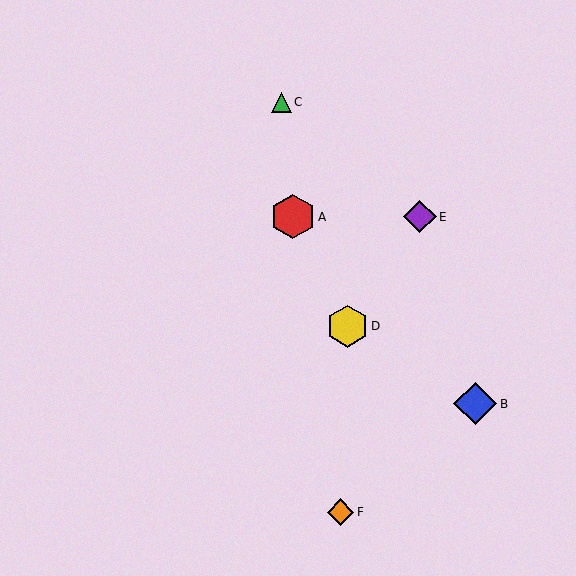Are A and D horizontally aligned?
No, A is at y≈217 and D is at y≈326.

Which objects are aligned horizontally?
Objects A, E are aligned horizontally.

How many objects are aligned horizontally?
2 objects (A, E) are aligned horizontally.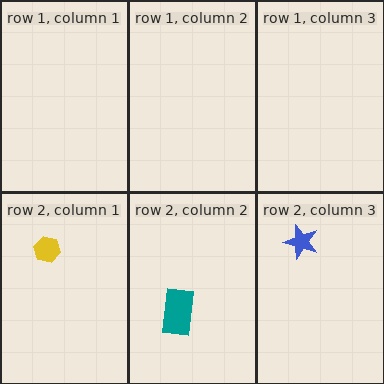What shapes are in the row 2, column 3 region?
The blue star.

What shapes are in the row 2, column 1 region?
The yellow hexagon.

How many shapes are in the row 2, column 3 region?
1.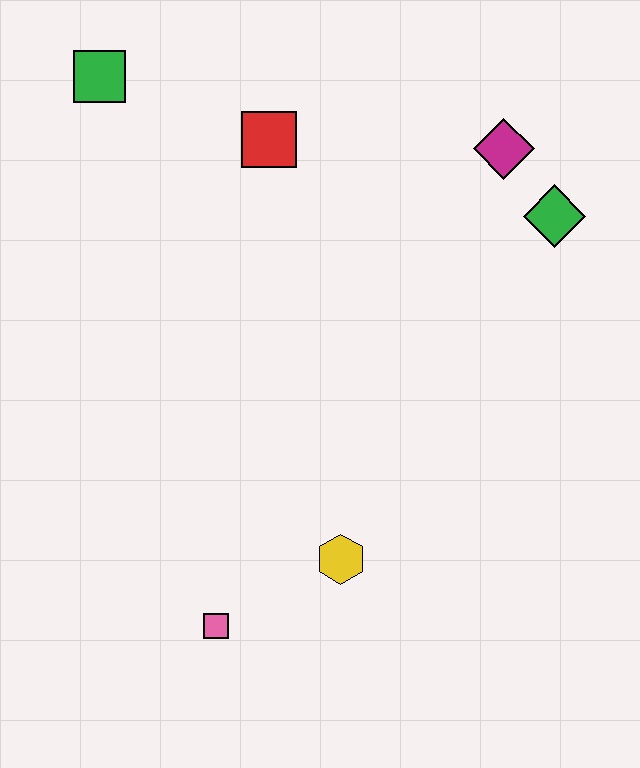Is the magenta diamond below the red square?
Yes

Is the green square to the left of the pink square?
Yes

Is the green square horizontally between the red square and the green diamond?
No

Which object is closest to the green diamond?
The magenta diamond is closest to the green diamond.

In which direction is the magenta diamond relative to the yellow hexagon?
The magenta diamond is above the yellow hexagon.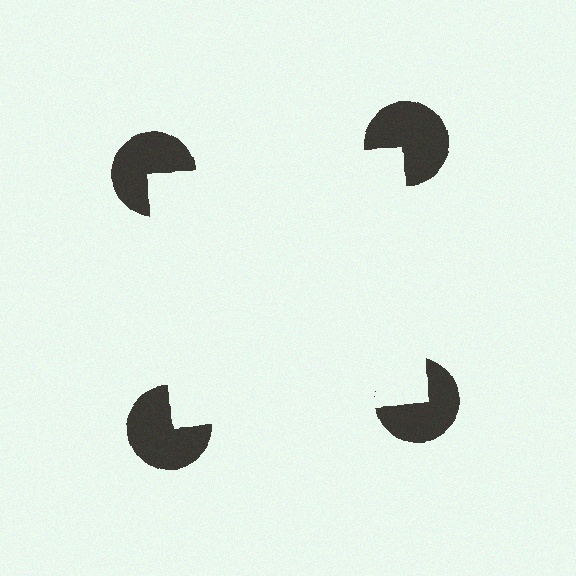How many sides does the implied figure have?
4 sides.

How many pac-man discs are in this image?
There are 4 — one at each vertex of the illusory square.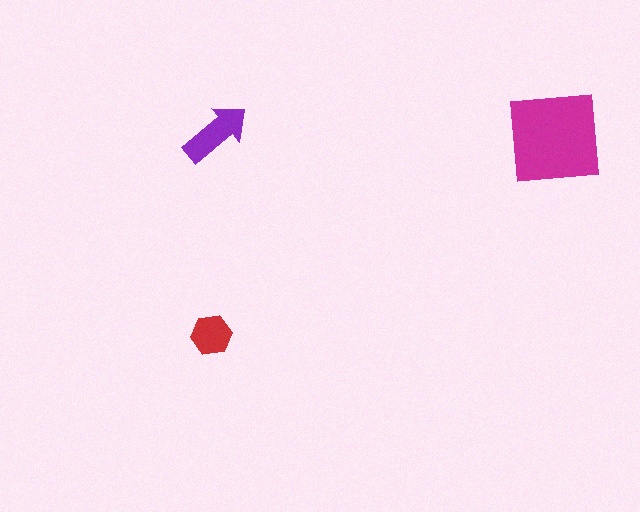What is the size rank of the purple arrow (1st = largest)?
2nd.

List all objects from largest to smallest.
The magenta square, the purple arrow, the red hexagon.